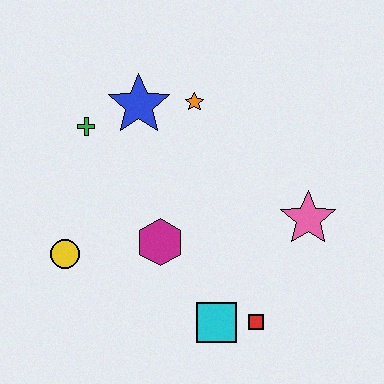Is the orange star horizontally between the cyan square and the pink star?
No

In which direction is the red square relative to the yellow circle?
The red square is to the right of the yellow circle.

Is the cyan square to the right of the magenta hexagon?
Yes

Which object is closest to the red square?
The cyan square is closest to the red square.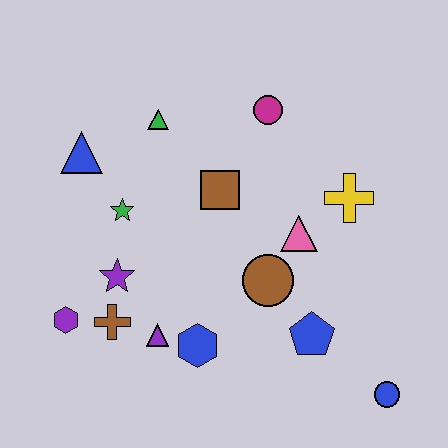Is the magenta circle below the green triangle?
No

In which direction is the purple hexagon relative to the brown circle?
The purple hexagon is to the left of the brown circle.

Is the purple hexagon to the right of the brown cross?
No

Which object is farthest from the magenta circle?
The blue circle is farthest from the magenta circle.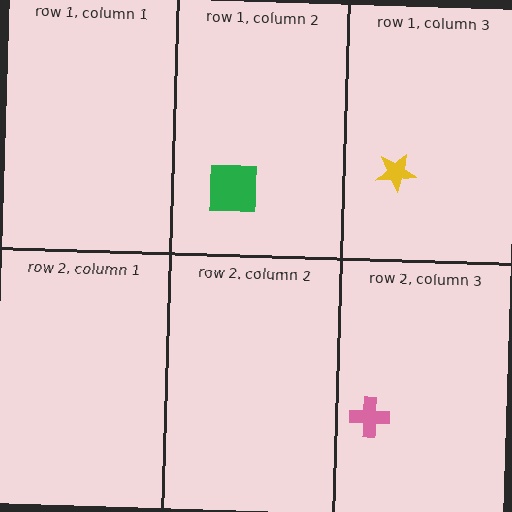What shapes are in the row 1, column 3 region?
The yellow star.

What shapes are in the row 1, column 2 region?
The green square.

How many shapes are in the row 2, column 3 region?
1.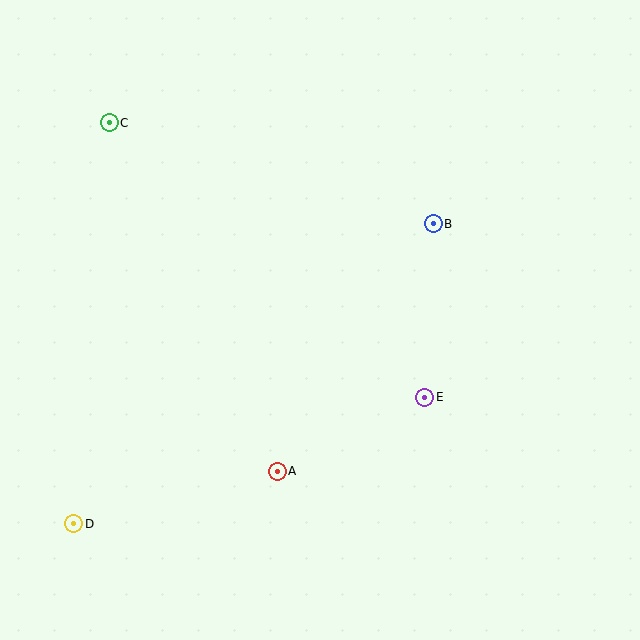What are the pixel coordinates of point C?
Point C is at (109, 123).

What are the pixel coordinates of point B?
Point B is at (433, 224).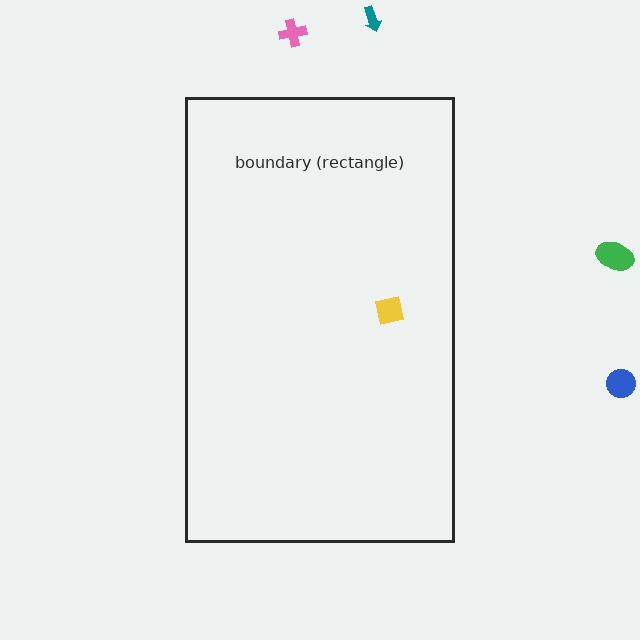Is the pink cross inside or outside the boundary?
Outside.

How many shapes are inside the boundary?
1 inside, 4 outside.